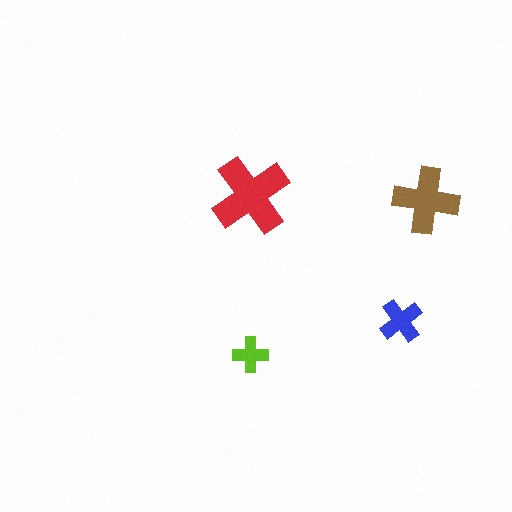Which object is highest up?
The red cross is topmost.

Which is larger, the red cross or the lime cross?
The red one.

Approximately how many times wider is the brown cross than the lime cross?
About 2 times wider.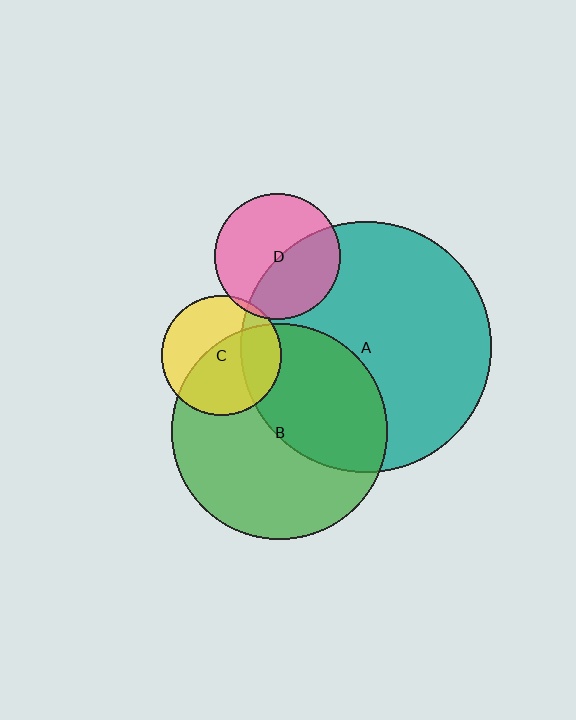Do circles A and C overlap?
Yes.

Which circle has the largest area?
Circle A (teal).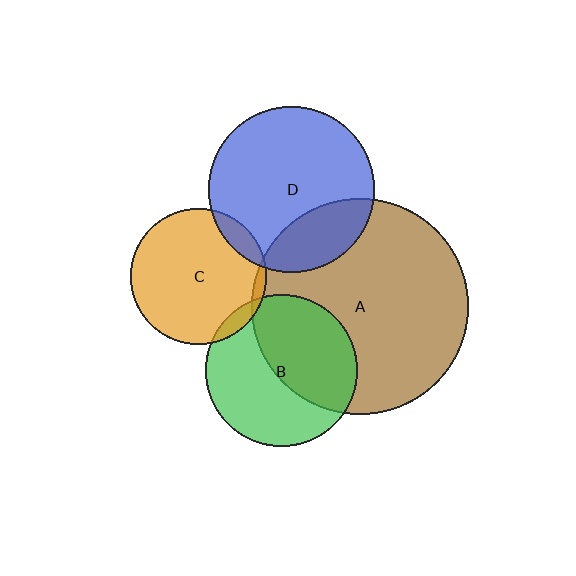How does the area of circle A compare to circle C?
Approximately 2.5 times.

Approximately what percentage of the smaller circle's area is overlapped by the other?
Approximately 50%.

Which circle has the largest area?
Circle A (brown).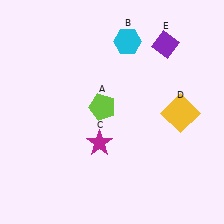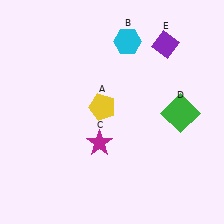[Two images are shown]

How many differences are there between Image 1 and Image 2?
There are 2 differences between the two images.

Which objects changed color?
A changed from lime to yellow. D changed from yellow to green.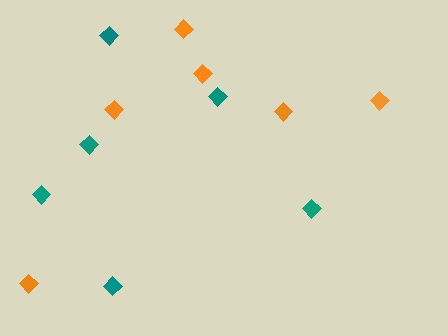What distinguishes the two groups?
There are 2 groups: one group of teal diamonds (6) and one group of orange diamonds (6).